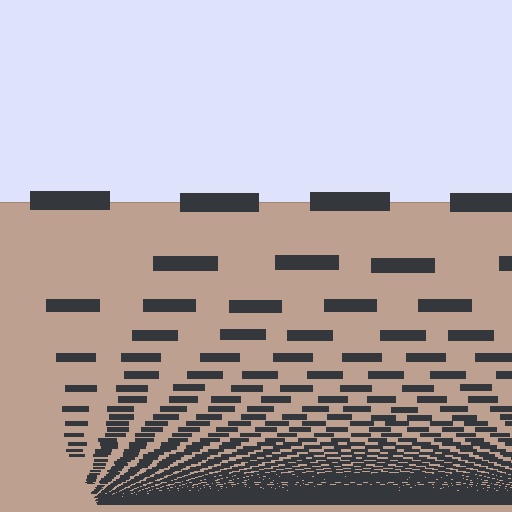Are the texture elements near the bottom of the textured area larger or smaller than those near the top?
Smaller. The gradient is inverted — elements near the bottom are smaller and denser.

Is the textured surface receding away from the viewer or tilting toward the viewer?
The surface appears to tilt toward the viewer. Texture elements get larger and sparser toward the top.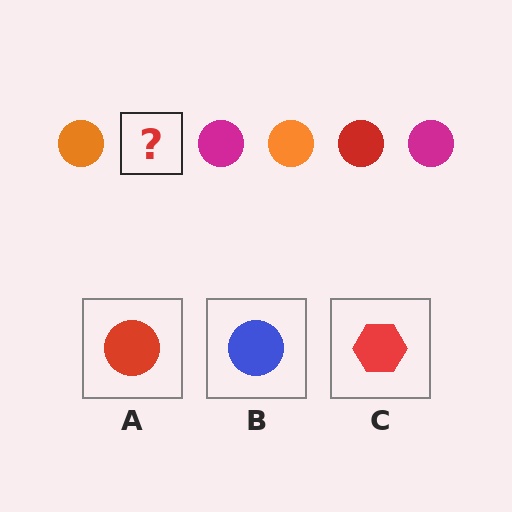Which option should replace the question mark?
Option A.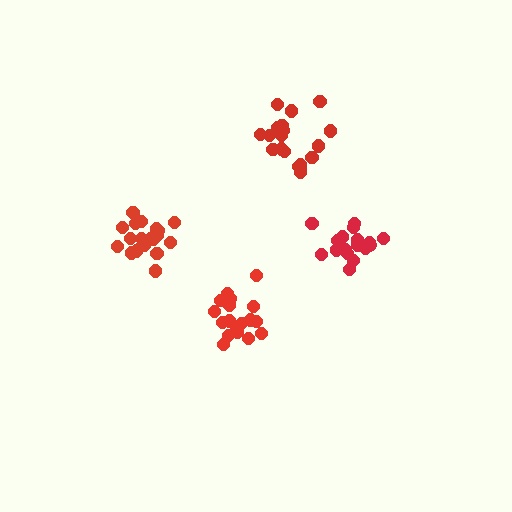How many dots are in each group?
Group 1: 17 dots, Group 2: 19 dots, Group 3: 19 dots, Group 4: 21 dots (76 total).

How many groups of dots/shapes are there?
There are 4 groups.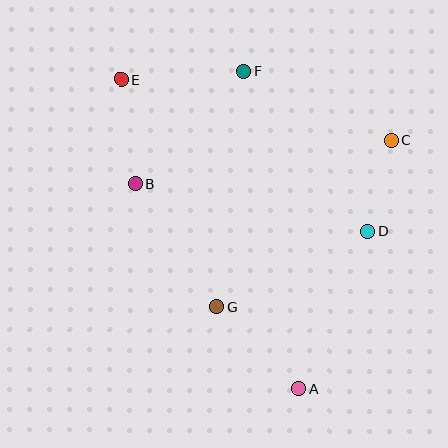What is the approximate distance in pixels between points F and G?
The distance between F and G is approximately 237 pixels.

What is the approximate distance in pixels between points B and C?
The distance between B and C is approximately 260 pixels.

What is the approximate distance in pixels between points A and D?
The distance between A and D is approximately 172 pixels.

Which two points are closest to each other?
Points C and D are closest to each other.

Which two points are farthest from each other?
Points A and E are farthest from each other.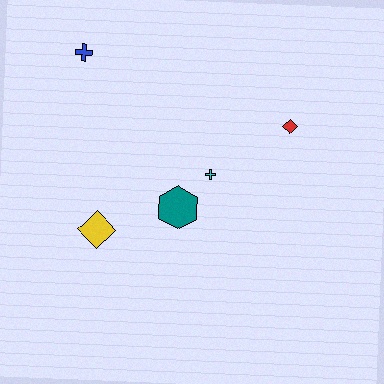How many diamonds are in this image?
There are 2 diamonds.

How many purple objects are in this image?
There are no purple objects.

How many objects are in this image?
There are 5 objects.